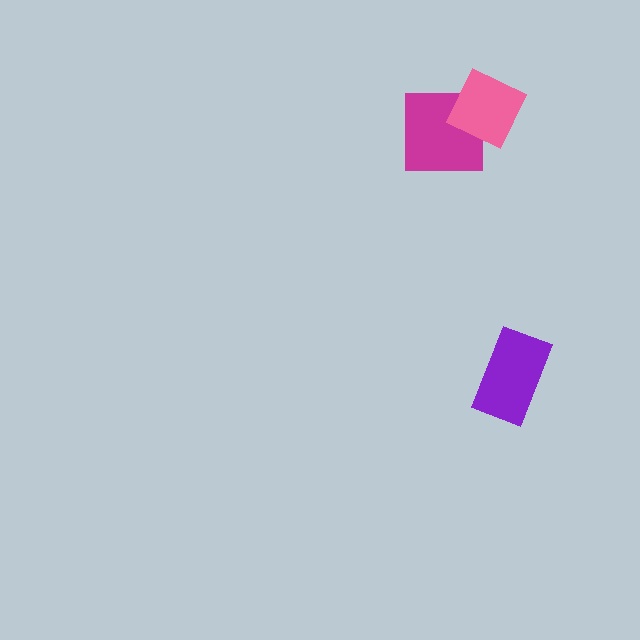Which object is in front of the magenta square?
The pink diamond is in front of the magenta square.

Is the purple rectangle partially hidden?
No, no other shape covers it.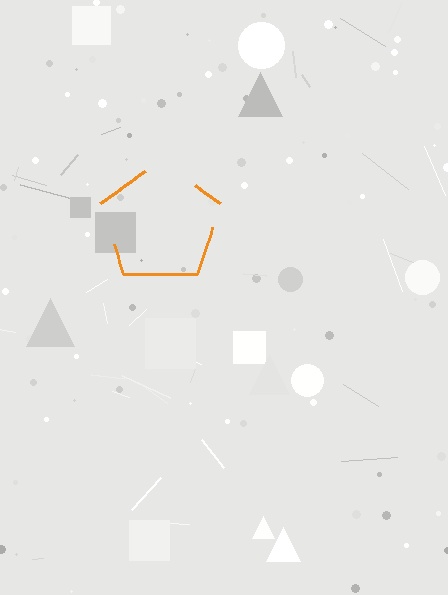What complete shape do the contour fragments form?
The contour fragments form a pentagon.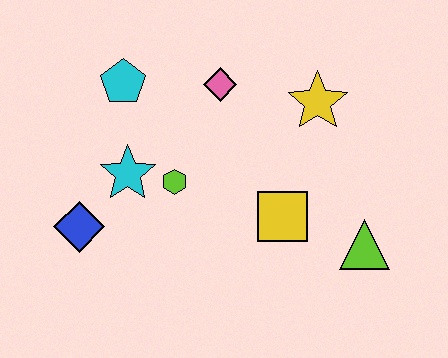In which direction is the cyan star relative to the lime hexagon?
The cyan star is to the left of the lime hexagon.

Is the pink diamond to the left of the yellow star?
Yes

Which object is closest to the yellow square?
The lime triangle is closest to the yellow square.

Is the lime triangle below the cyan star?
Yes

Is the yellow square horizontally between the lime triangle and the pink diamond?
Yes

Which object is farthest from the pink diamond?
The lime triangle is farthest from the pink diamond.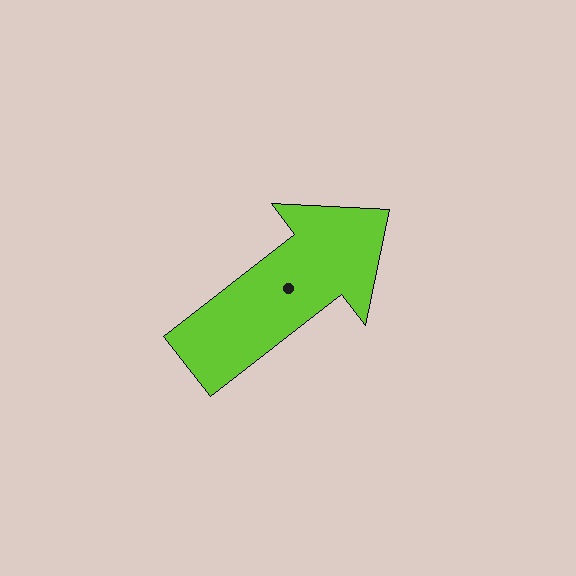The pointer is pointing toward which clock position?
Roughly 2 o'clock.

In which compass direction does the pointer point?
Northeast.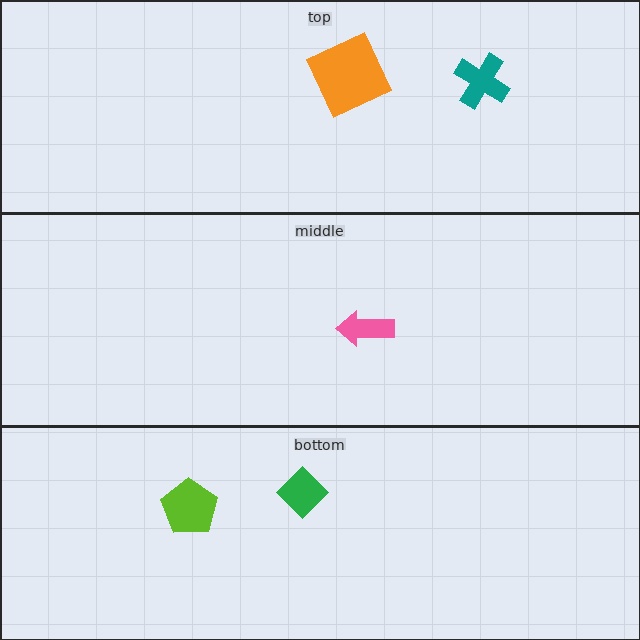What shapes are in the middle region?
The pink arrow.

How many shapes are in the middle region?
1.